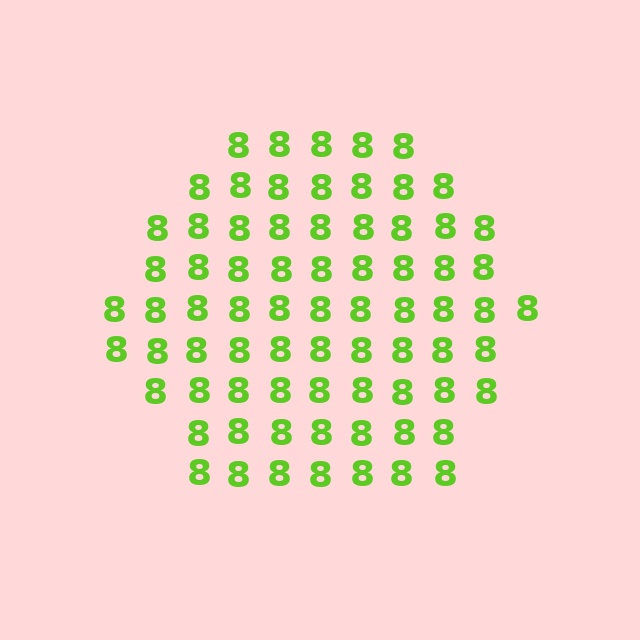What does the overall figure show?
The overall figure shows a hexagon.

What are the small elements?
The small elements are digit 8's.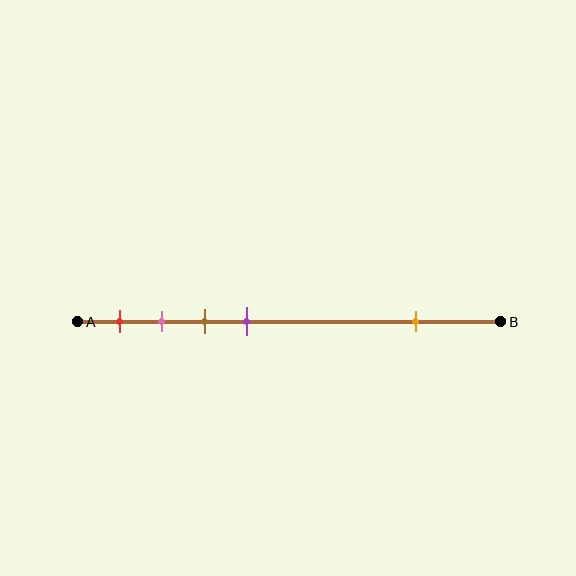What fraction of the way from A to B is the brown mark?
The brown mark is approximately 30% (0.3) of the way from A to B.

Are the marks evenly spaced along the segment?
No, the marks are not evenly spaced.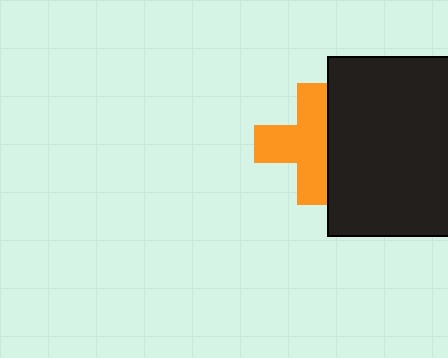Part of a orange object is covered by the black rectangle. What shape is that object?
It is a cross.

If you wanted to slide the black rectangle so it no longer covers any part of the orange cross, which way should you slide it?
Slide it right — that is the most direct way to separate the two shapes.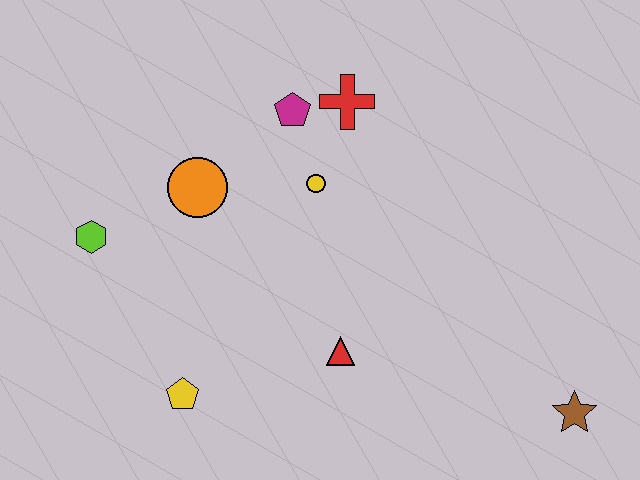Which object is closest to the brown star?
The red triangle is closest to the brown star.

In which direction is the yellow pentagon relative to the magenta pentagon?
The yellow pentagon is below the magenta pentagon.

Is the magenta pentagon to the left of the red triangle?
Yes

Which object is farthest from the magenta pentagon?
The brown star is farthest from the magenta pentagon.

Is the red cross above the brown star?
Yes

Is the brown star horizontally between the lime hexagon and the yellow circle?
No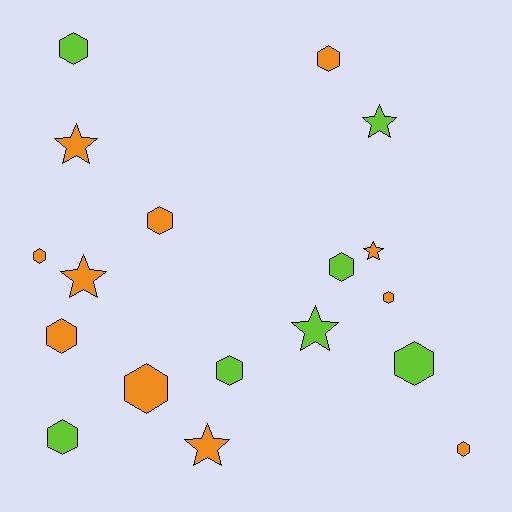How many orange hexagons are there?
There are 7 orange hexagons.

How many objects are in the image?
There are 18 objects.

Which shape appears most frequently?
Hexagon, with 12 objects.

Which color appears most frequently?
Orange, with 11 objects.